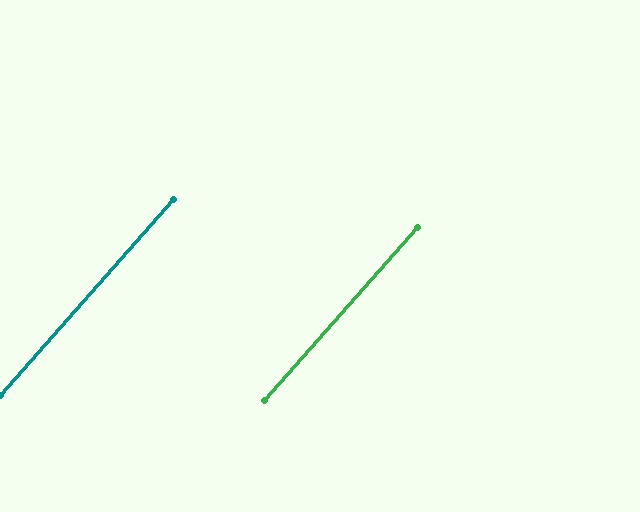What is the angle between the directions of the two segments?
Approximately 0 degrees.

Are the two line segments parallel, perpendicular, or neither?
Parallel — their directions differ by only 0.0°.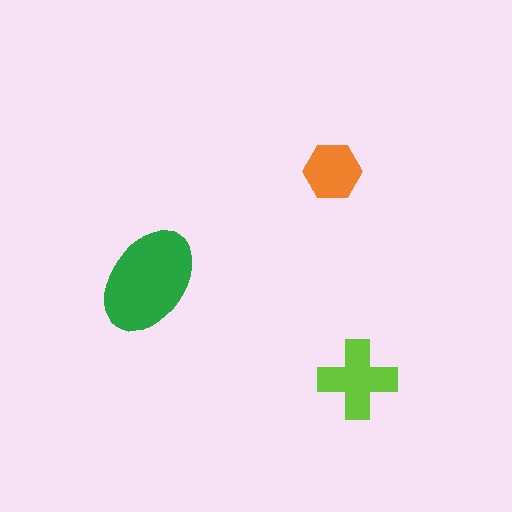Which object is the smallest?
The orange hexagon.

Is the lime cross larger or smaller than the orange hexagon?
Larger.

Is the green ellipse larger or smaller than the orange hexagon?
Larger.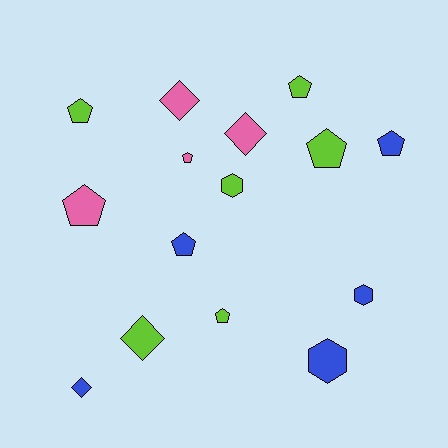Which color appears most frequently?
Lime, with 6 objects.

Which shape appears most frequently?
Pentagon, with 8 objects.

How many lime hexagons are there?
There is 1 lime hexagon.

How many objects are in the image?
There are 15 objects.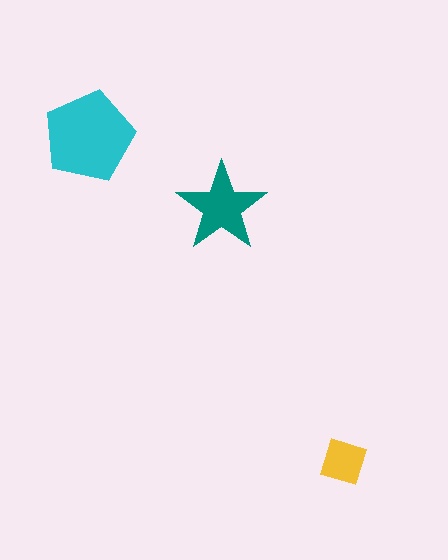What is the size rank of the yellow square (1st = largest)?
3rd.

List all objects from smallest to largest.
The yellow square, the teal star, the cyan pentagon.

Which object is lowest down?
The yellow square is bottommost.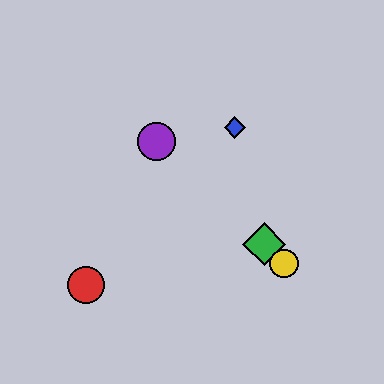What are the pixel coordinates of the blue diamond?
The blue diamond is at (235, 127).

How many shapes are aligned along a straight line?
3 shapes (the green diamond, the yellow circle, the purple circle) are aligned along a straight line.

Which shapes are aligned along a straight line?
The green diamond, the yellow circle, the purple circle are aligned along a straight line.